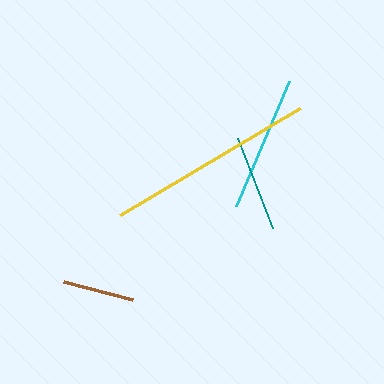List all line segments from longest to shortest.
From longest to shortest: yellow, cyan, teal, brown.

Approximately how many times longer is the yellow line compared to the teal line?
The yellow line is approximately 2.2 times the length of the teal line.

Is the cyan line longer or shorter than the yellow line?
The yellow line is longer than the cyan line.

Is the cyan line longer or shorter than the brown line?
The cyan line is longer than the brown line.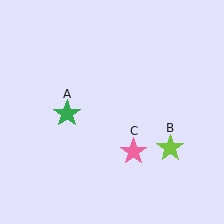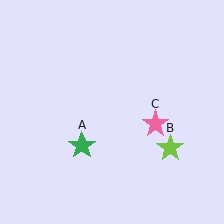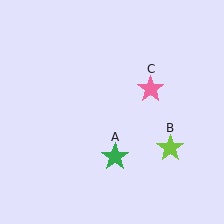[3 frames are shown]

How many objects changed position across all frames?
2 objects changed position: green star (object A), pink star (object C).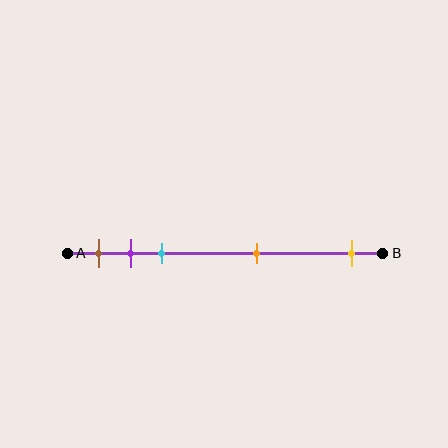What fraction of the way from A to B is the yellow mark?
The yellow mark is approximately 90% (0.9) of the way from A to B.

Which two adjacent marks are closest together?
The purple and cyan marks are the closest adjacent pair.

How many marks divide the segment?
There are 5 marks dividing the segment.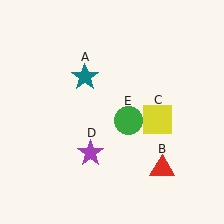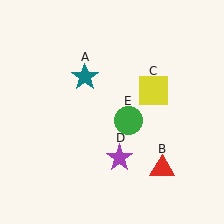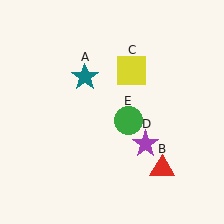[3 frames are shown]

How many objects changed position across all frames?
2 objects changed position: yellow square (object C), purple star (object D).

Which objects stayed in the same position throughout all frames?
Teal star (object A) and red triangle (object B) and green circle (object E) remained stationary.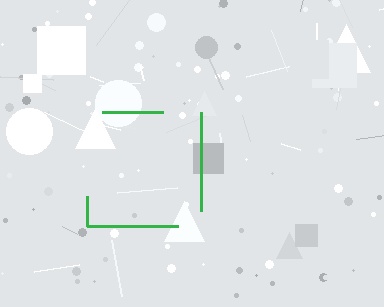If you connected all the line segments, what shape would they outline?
They would outline a square.